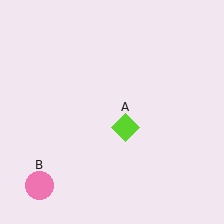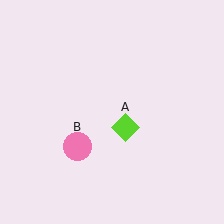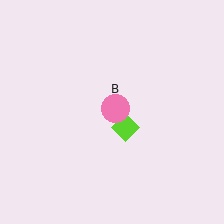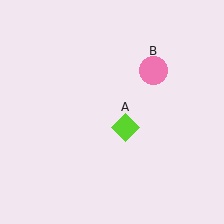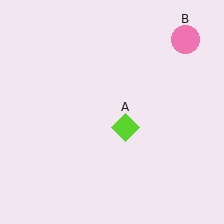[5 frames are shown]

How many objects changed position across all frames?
1 object changed position: pink circle (object B).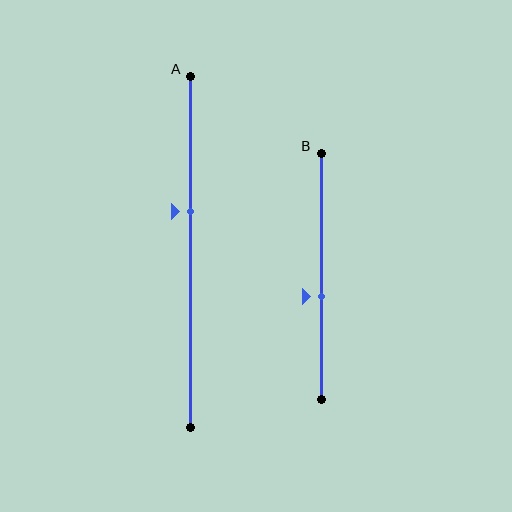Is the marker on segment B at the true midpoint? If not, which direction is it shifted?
No, the marker on segment B is shifted downward by about 8% of the segment length.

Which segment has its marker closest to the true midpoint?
Segment B has its marker closest to the true midpoint.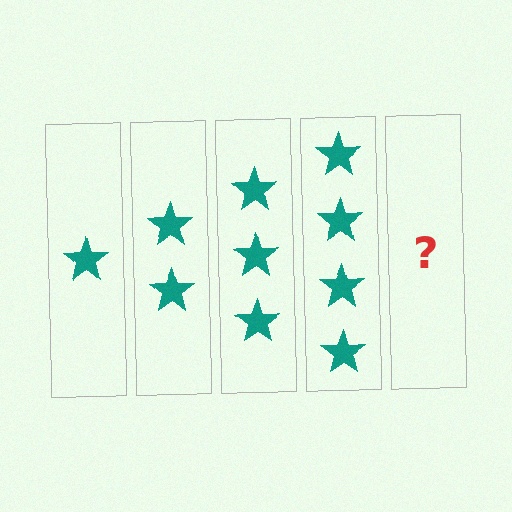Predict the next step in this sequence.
The next step is 5 stars.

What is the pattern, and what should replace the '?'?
The pattern is that each step adds one more star. The '?' should be 5 stars.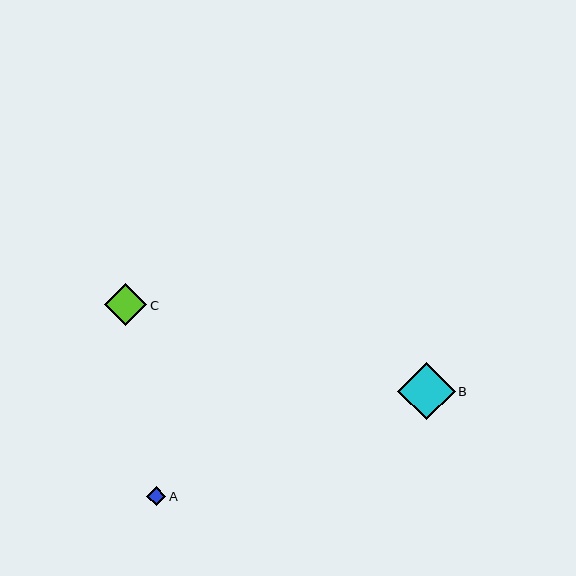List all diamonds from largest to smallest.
From largest to smallest: B, C, A.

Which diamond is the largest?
Diamond B is the largest with a size of approximately 57 pixels.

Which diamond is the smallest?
Diamond A is the smallest with a size of approximately 19 pixels.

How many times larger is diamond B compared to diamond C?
Diamond B is approximately 1.4 times the size of diamond C.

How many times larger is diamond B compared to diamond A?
Diamond B is approximately 3.1 times the size of diamond A.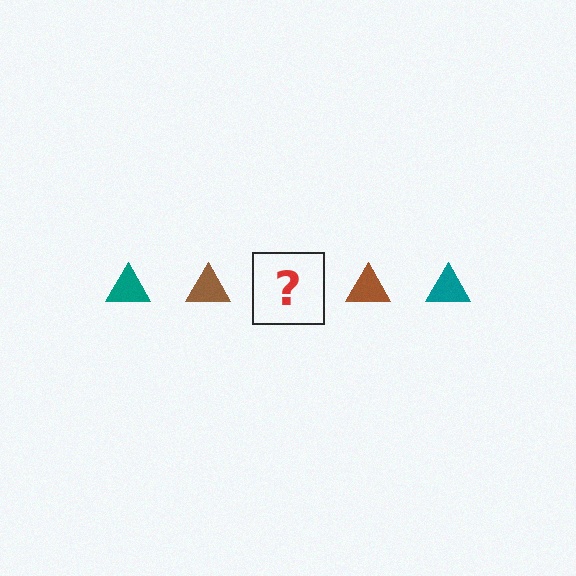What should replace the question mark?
The question mark should be replaced with a teal triangle.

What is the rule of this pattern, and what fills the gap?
The rule is that the pattern cycles through teal, brown triangles. The gap should be filled with a teal triangle.